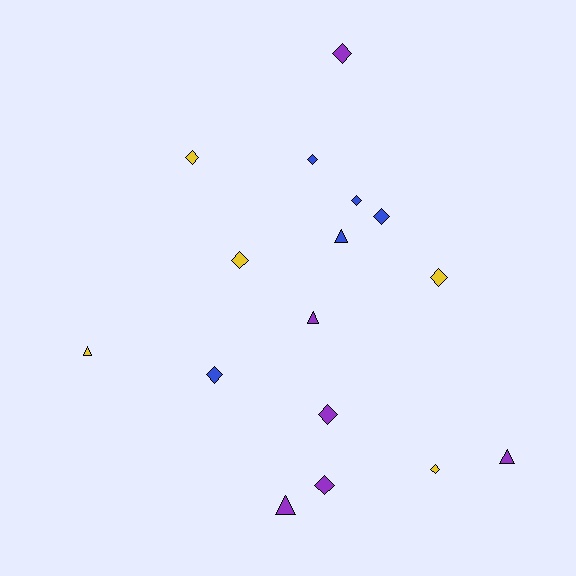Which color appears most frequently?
Purple, with 6 objects.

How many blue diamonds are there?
There are 4 blue diamonds.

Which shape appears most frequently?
Diamond, with 11 objects.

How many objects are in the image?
There are 16 objects.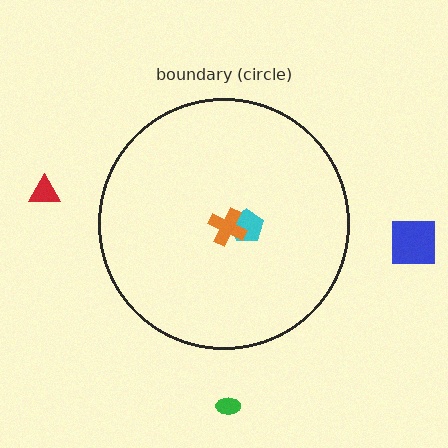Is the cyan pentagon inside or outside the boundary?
Inside.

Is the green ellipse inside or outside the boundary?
Outside.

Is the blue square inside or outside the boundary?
Outside.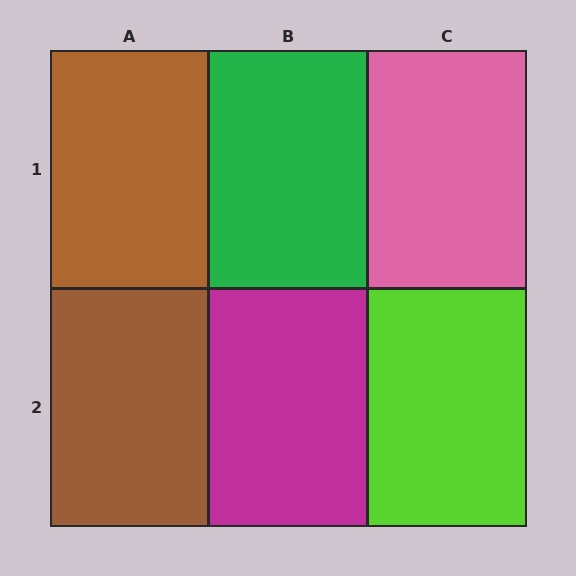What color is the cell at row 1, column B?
Green.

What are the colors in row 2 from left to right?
Brown, magenta, lime.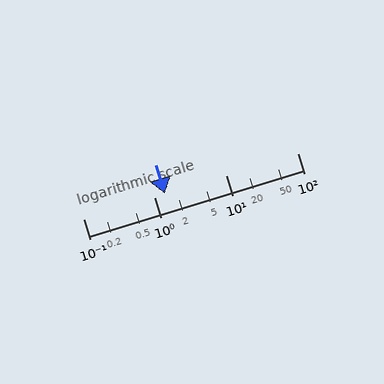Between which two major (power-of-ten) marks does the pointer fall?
The pointer is between 1 and 10.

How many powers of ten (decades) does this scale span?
The scale spans 3 decades, from 0.1 to 100.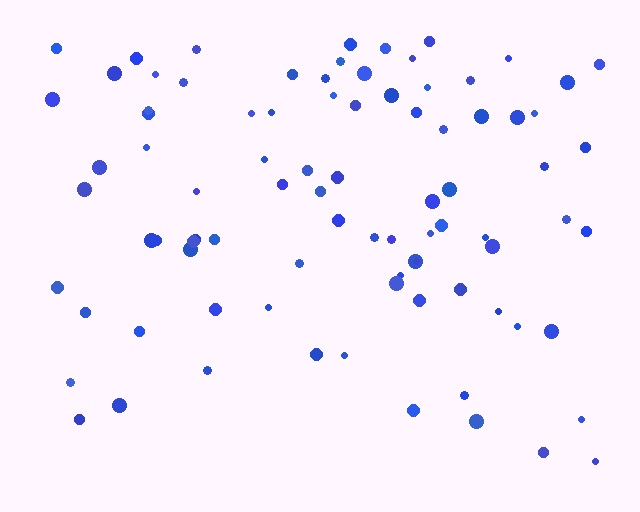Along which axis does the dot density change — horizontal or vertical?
Vertical.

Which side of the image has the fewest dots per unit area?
The bottom.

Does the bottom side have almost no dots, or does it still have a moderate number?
Still a moderate number, just noticeably fewer than the top.